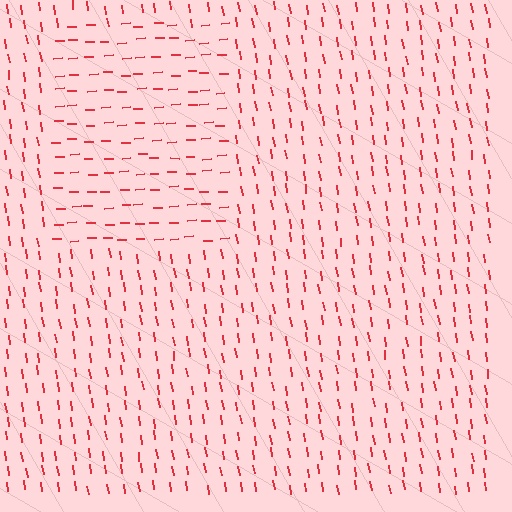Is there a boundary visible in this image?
Yes, there is a texture boundary formed by a change in line orientation.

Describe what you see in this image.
The image is filled with small red line segments. A rectangle region in the image has lines oriented differently from the surrounding lines, creating a visible texture boundary.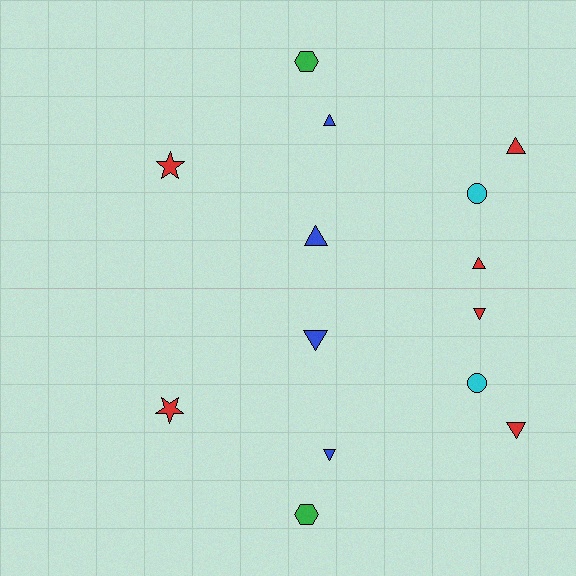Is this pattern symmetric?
Yes, this pattern has bilateral (reflection) symmetry.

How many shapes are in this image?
There are 14 shapes in this image.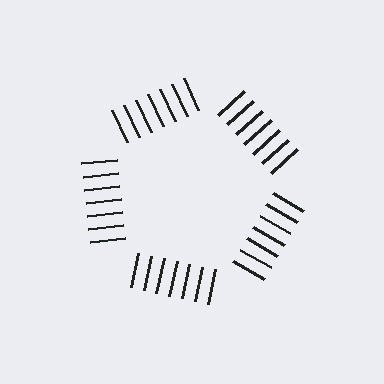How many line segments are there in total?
35 — 7 along each of the 5 edges.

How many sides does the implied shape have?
5 sides — the line-ends trace a pentagon.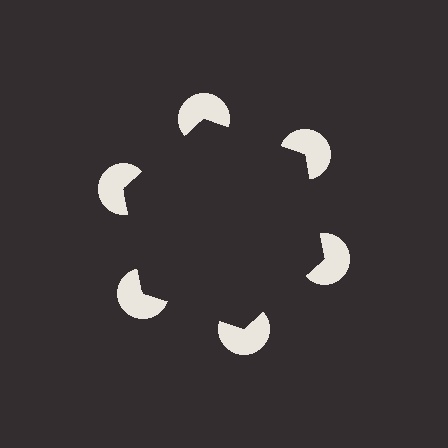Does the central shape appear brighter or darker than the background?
It typically appears slightly darker than the background, even though no actual brightness change is drawn.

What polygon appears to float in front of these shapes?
An illusory hexagon — its edges are inferred from the aligned wedge cuts in the pac-man discs, not physically drawn.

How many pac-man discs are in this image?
There are 6 — one at each vertex of the illusory hexagon.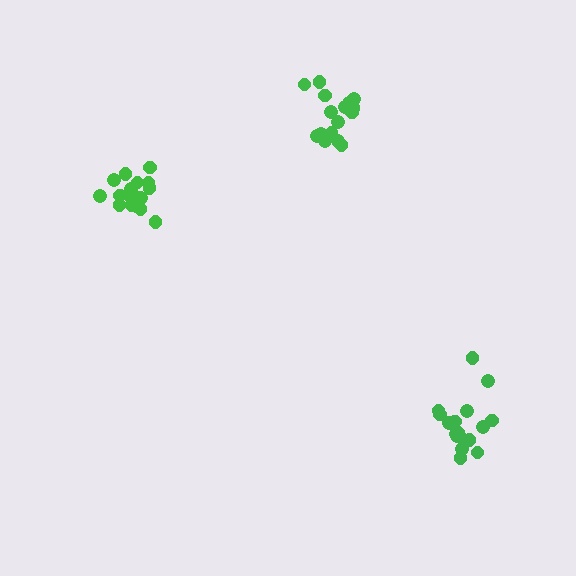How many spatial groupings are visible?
There are 3 spatial groupings.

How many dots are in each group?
Group 1: 16 dots, Group 2: 17 dots, Group 3: 17 dots (50 total).